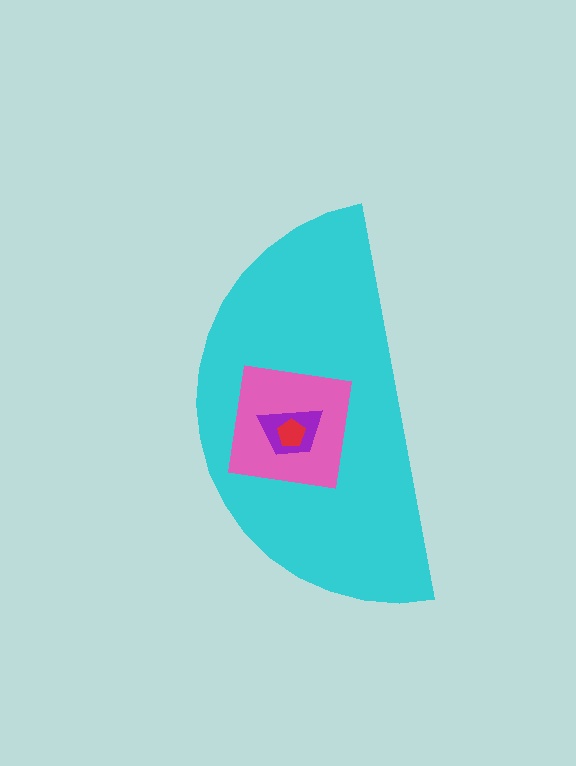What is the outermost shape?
The cyan semicircle.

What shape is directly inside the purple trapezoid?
The red pentagon.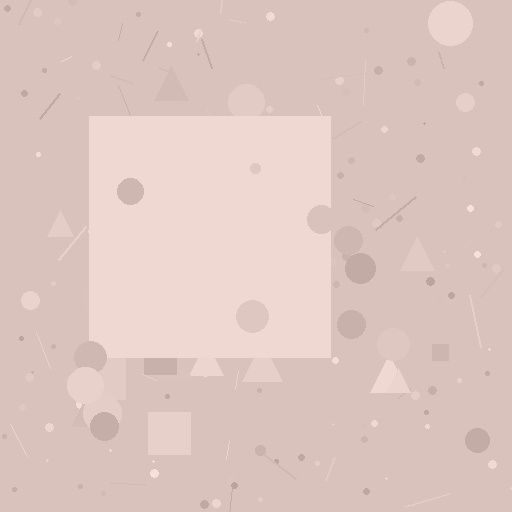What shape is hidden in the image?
A square is hidden in the image.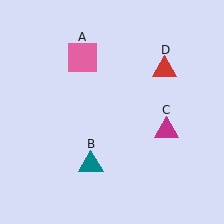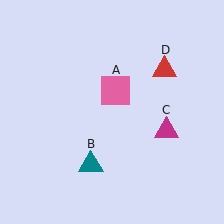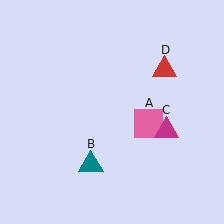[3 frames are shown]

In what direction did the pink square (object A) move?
The pink square (object A) moved down and to the right.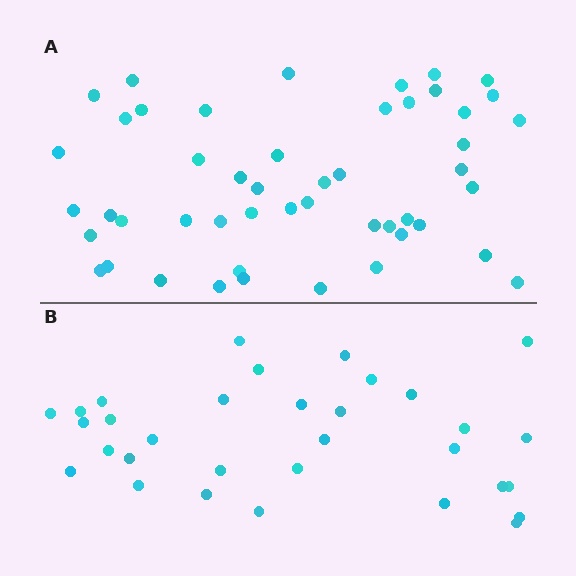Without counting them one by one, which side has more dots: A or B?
Region A (the top region) has more dots.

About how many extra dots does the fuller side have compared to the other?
Region A has approximately 15 more dots than region B.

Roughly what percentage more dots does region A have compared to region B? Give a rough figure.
About 55% more.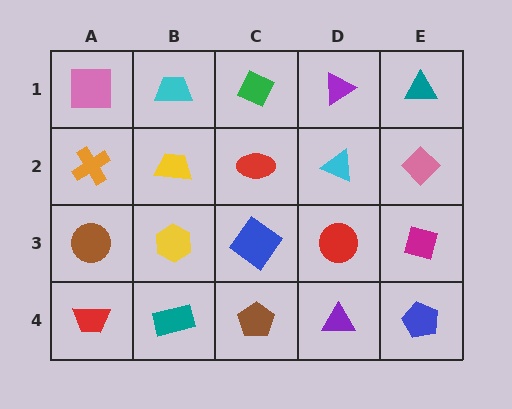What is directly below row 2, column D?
A red circle.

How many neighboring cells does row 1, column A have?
2.